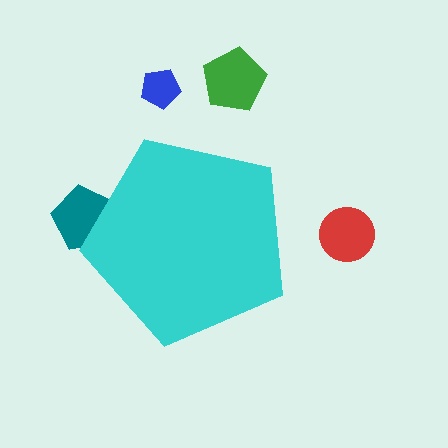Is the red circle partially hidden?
No, the red circle is fully visible.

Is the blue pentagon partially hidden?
No, the blue pentagon is fully visible.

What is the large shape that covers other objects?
A cyan pentagon.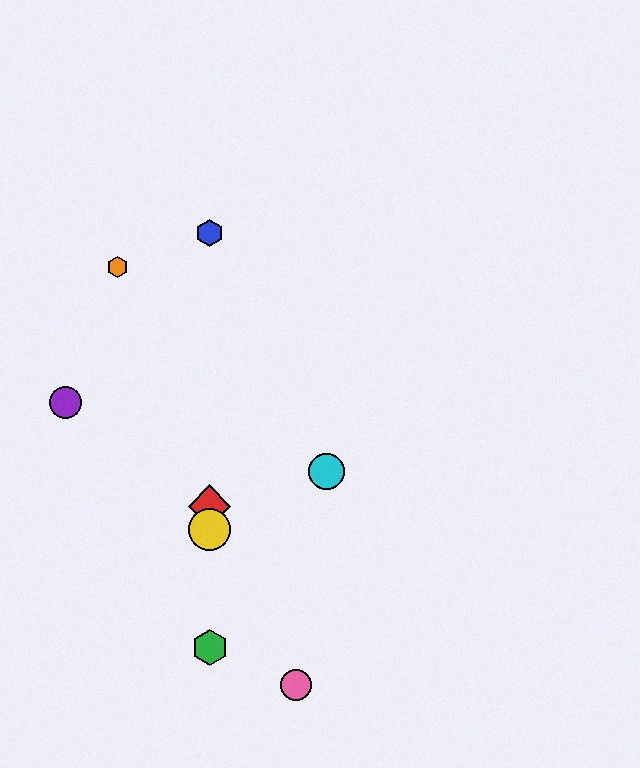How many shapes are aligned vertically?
4 shapes (the red diamond, the blue hexagon, the green hexagon, the yellow circle) are aligned vertically.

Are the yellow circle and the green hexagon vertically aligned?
Yes, both are at x≈210.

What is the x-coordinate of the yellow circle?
The yellow circle is at x≈210.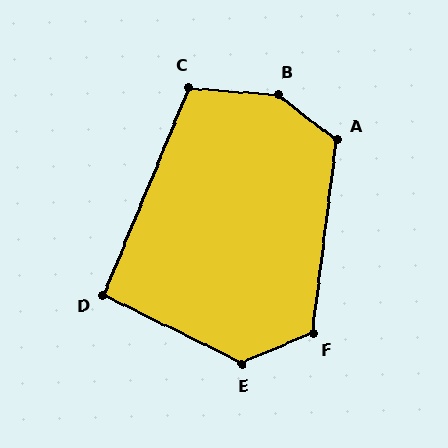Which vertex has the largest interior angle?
B, at approximately 146 degrees.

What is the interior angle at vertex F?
Approximately 120 degrees (obtuse).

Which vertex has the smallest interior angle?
D, at approximately 94 degrees.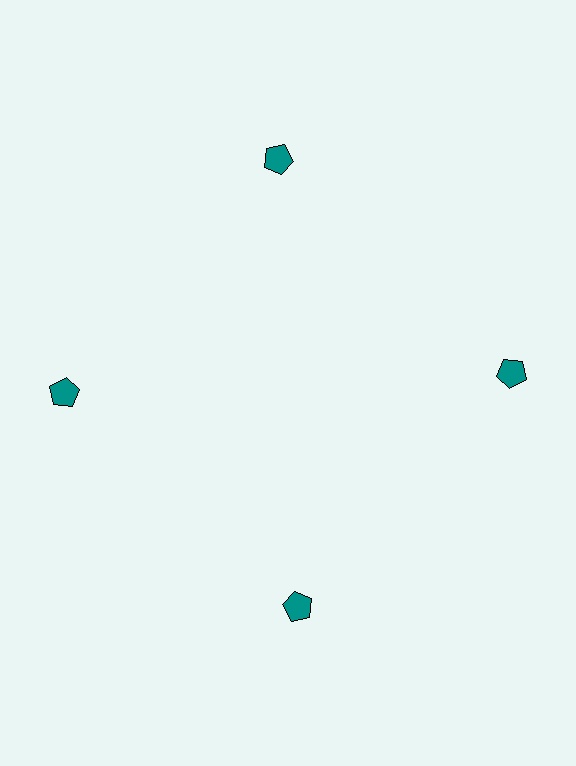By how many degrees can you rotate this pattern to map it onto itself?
The pattern maps onto itself every 90 degrees of rotation.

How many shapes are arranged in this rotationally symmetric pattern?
There are 4 shapes, arranged in 4 groups of 1.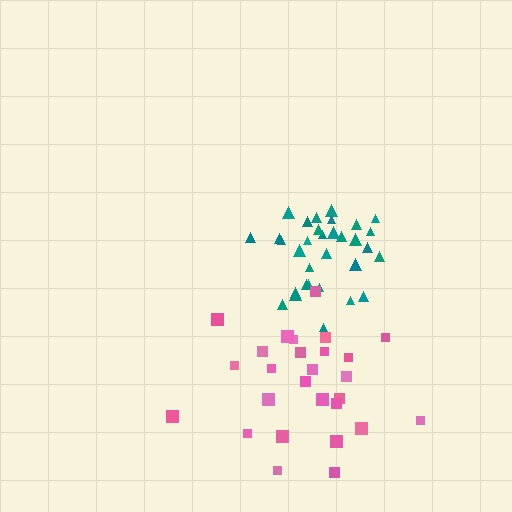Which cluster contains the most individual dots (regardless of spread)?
Teal (32).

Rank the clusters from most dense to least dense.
teal, pink.